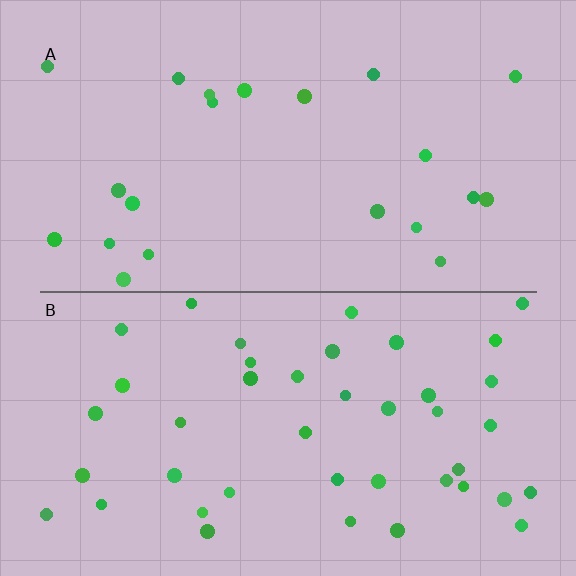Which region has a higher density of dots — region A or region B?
B (the bottom).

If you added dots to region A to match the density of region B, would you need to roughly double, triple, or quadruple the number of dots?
Approximately double.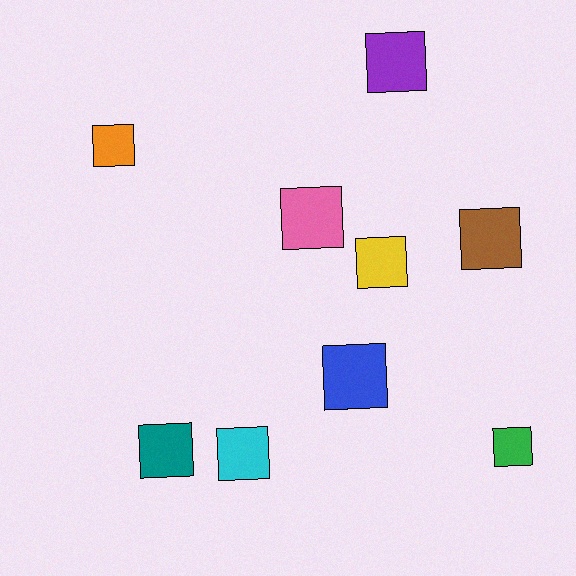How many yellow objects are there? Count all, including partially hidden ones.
There is 1 yellow object.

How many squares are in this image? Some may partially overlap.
There are 9 squares.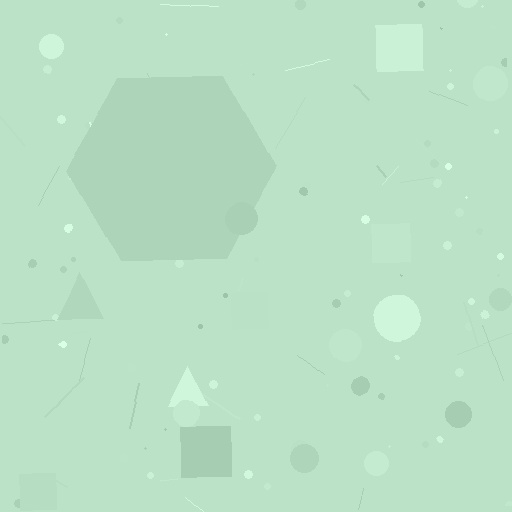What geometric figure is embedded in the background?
A hexagon is embedded in the background.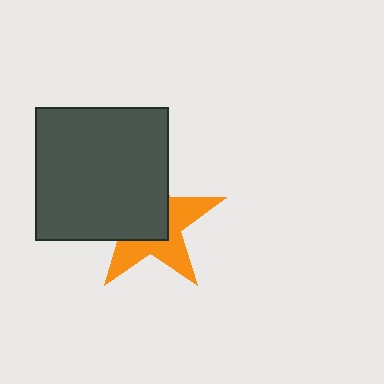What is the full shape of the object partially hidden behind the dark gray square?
The partially hidden object is an orange star.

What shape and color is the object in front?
The object in front is a dark gray square.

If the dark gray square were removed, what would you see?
You would see the complete orange star.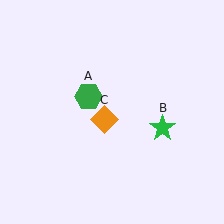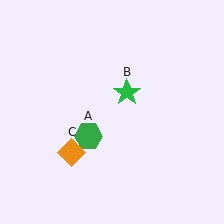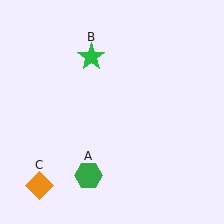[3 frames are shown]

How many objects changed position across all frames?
3 objects changed position: green hexagon (object A), green star (object B), orange diamond (object C).